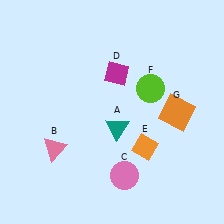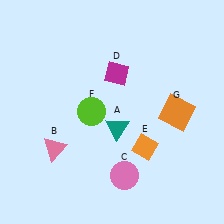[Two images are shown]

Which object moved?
The lime circle (F) moved left.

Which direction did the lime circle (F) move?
The lime circle (F) moved left.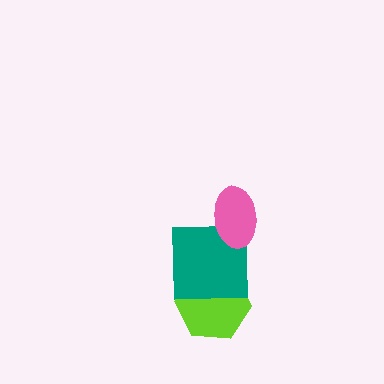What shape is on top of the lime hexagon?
The teal square is on top of the lime hexagon.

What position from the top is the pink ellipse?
The pink ellipse is 1st from the top.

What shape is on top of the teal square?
The pink ellipse is on top of the teal square.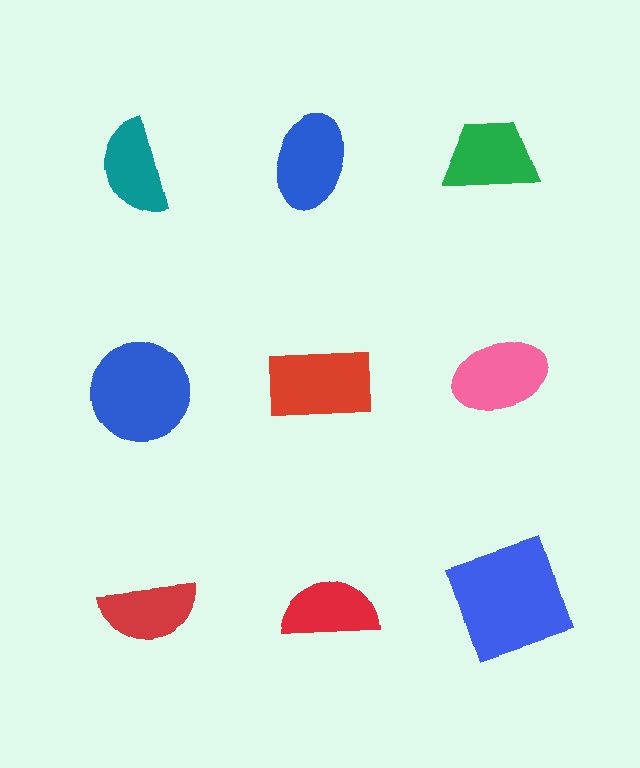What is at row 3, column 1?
A red semicircle.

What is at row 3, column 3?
A blue square.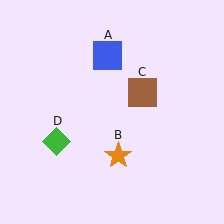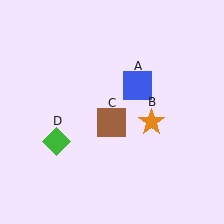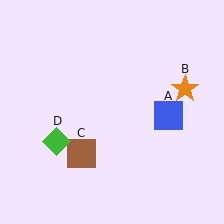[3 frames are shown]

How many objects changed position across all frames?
3 objects changed position: blue square (object A), orange star (object B), brown square (object C).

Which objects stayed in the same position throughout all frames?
Green diamond (object D) remained stationary.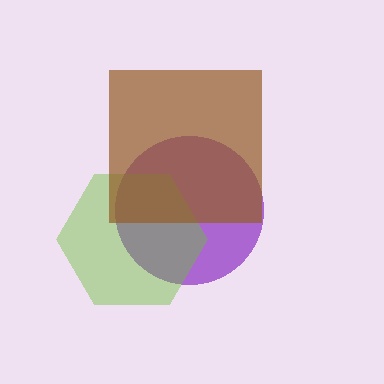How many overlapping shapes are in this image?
There are 3 overlapping shapes in the image.